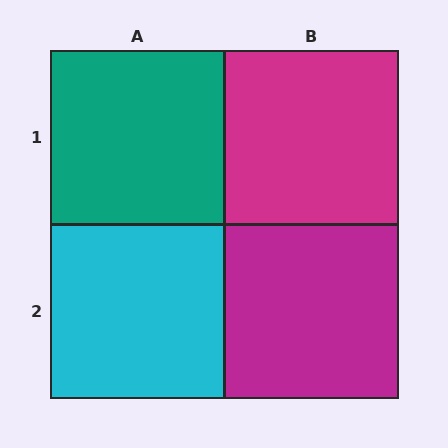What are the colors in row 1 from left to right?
Teal, magenta.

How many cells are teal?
1 cell is teal.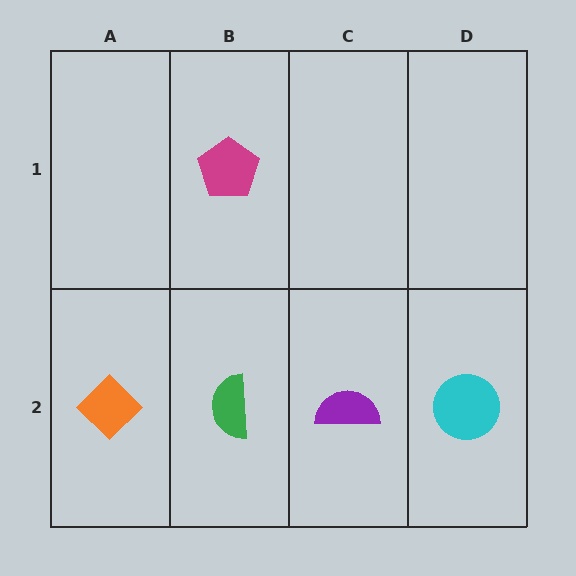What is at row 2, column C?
A purple semicircle.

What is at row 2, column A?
An orange diamond.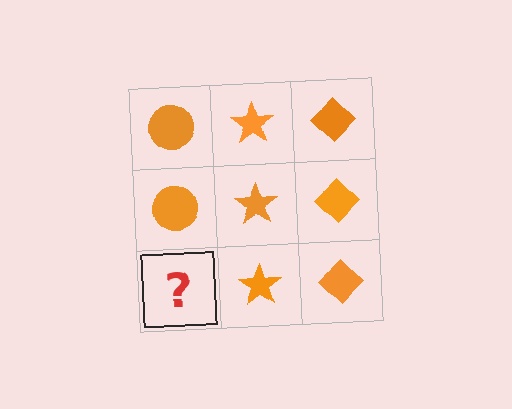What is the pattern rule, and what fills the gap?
The rule is that each column has a consistent shape. The gap should be filled with an orange circle.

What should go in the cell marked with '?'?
The missing cell should contain an orange circle.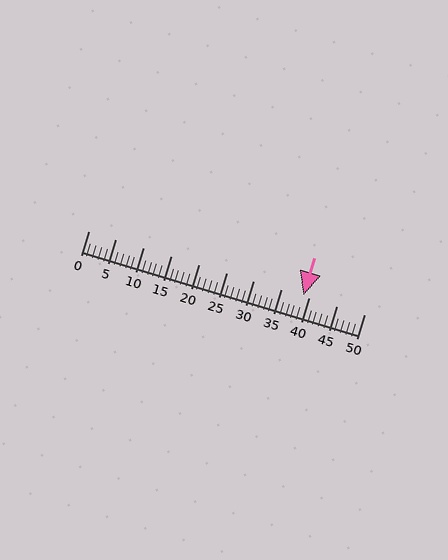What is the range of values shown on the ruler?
The ruler shows values from 0 to 50.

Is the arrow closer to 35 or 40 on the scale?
The arrow is closer to 40.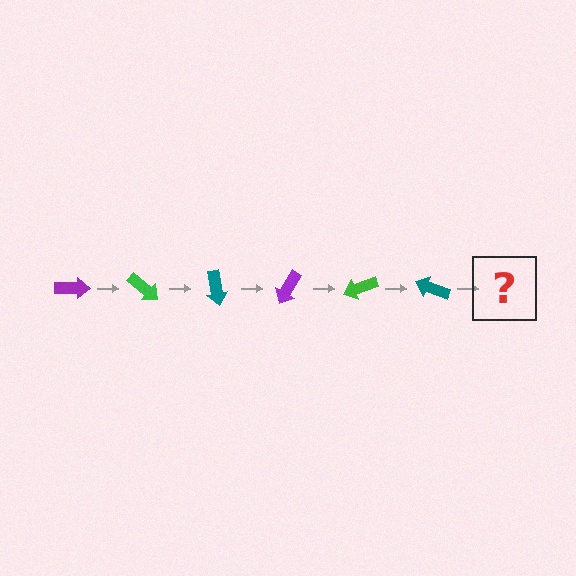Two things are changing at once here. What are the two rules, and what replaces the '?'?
The two rules are that it rotates 40 degrees each step and the color cycles through purple, green, and teal. The '?' should be a purple arrow, rotated 240 degrees from the start.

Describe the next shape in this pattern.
It should be a purple arrow, rotated 240 degrees from the start.